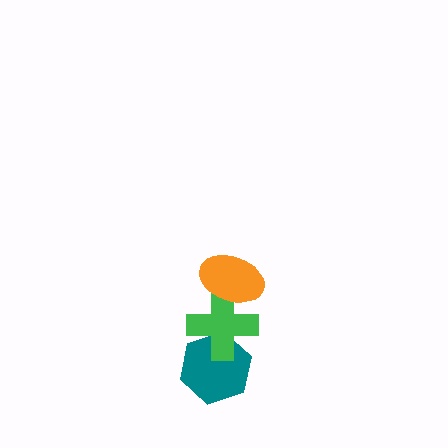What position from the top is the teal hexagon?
The teal hexagon is 3rd from the top.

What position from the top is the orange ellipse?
The orange ellipse is 1st from the top.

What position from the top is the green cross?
The green cross is 2nd from the top.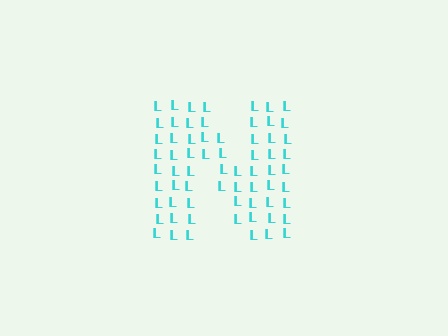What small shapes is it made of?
It is made of small letter L's.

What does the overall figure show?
The overall figure shows the letter N.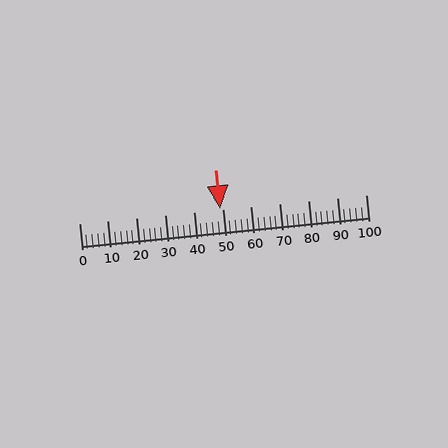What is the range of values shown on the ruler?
The ruler shows values from 0 to 100.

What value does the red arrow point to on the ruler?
The red arrow points to approximately 49.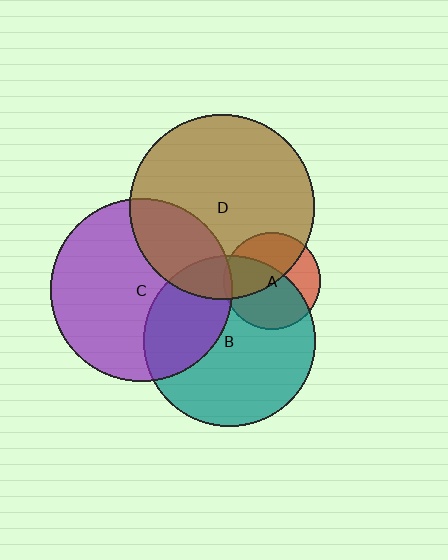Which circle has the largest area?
Circle D (brown).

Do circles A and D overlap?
Yes.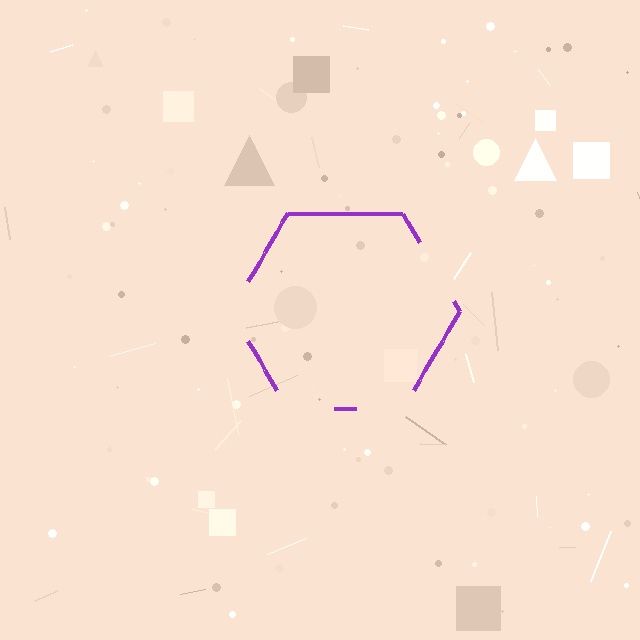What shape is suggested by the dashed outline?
The dashed outline suggests a hexagon.